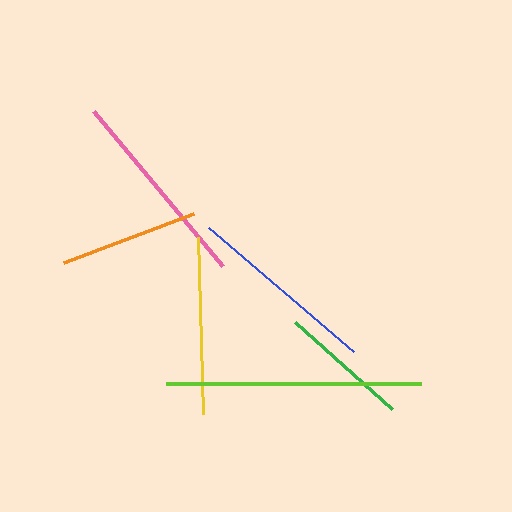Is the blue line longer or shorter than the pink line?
The pink line is longer than the blue line.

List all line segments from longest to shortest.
From longest to shortest: lime, pink, blue, yellow, orange, green.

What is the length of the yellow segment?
The yellow segment is approximately 177 pixels long.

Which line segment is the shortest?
The green line is the shortest at approximately 130 pixels.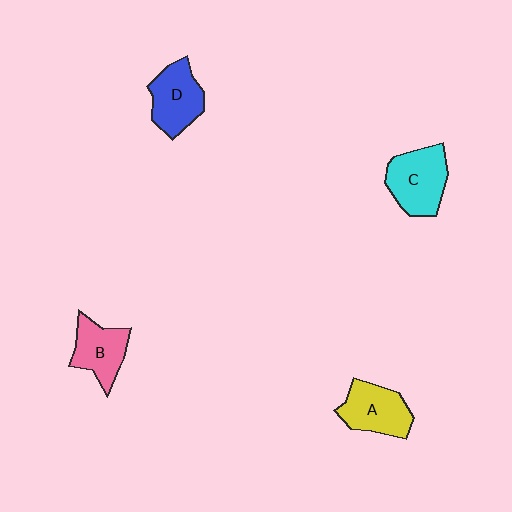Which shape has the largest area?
Shape C (cyan).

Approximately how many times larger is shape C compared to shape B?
Approximately 1.2 times.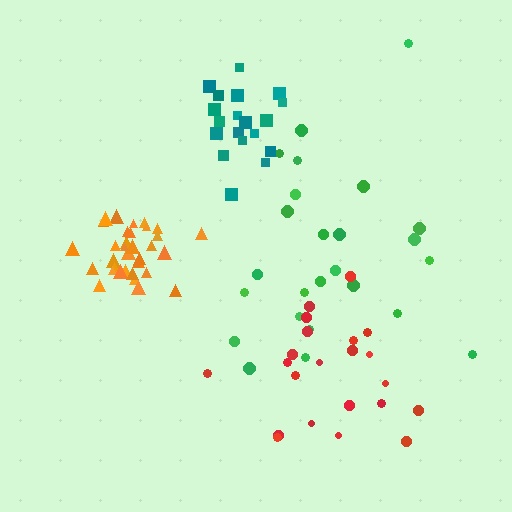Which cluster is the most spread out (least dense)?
Green.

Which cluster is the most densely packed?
Orange.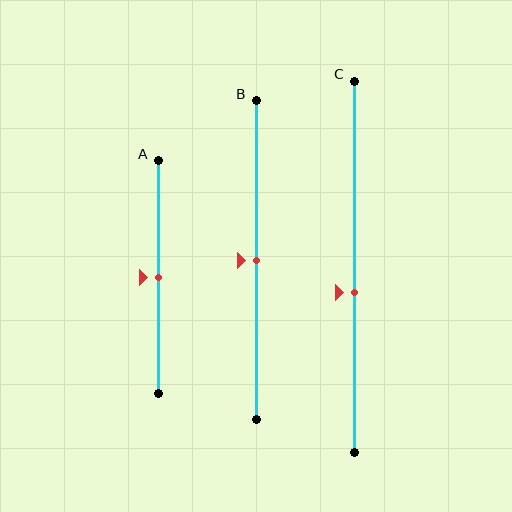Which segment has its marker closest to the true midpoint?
Segment A has its marker closest to the true midpoint.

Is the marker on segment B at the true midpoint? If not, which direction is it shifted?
Yes, the marker on segment B is at the true midpoint.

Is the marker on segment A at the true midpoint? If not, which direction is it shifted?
Yes, the marker on segment A is at the true midpoint.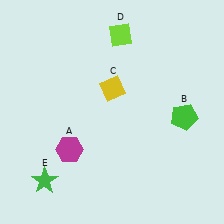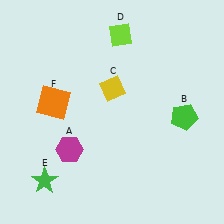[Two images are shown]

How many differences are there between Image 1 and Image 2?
There is 1 difference between the two images.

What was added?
An orange square (F) was added in Image 2.